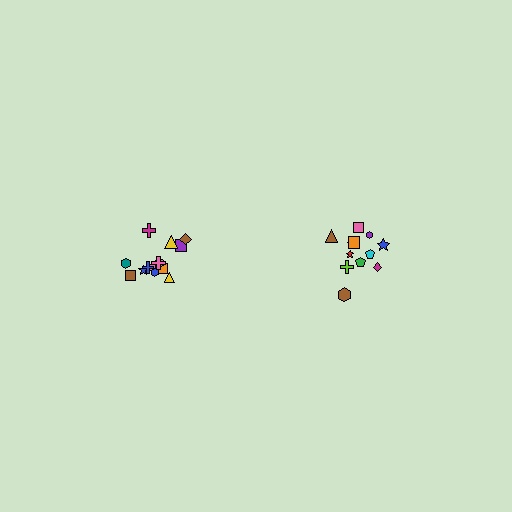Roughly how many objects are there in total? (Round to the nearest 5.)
Roughly 25 objects in total.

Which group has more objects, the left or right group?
The left group.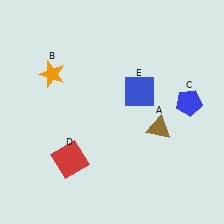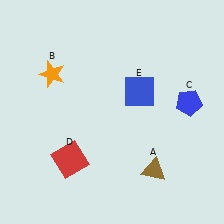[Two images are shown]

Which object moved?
The brown triangle (A) moved down.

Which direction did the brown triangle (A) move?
The brown triangle (A) moved down.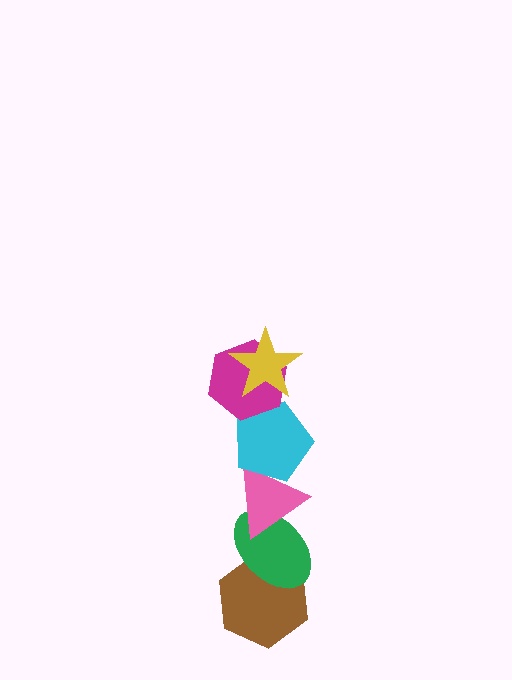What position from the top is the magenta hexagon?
The magenta hexagon is 2nd from the top.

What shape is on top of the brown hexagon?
The green ellipse is on top of the brown hexagon.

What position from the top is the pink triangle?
The pink triangle is 4th from the top.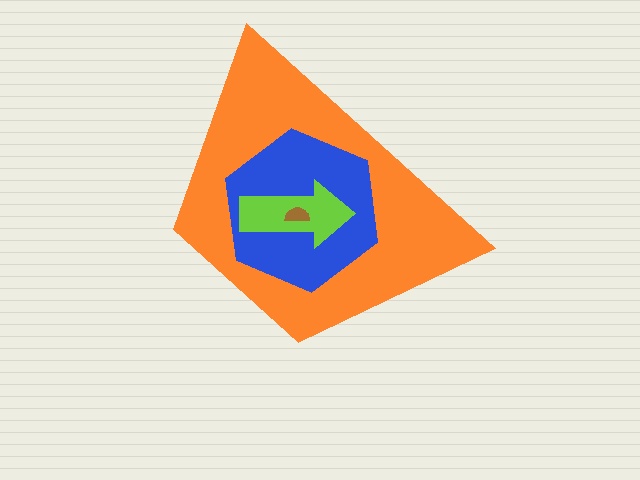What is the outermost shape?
The orange trapezoid.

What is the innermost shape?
The brown semicircle.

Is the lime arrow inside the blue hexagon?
Yes.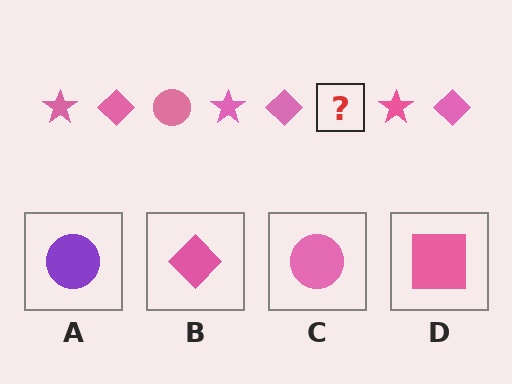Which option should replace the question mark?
Option C.